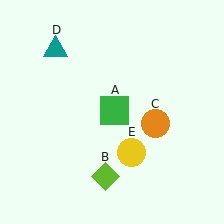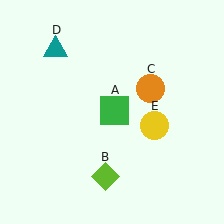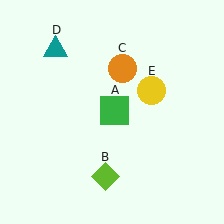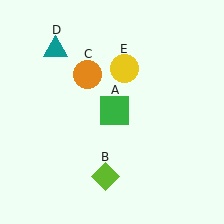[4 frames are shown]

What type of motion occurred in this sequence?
The orange circle (object C), yellow circle (object E) rotated counterclockwise around the center of the scene.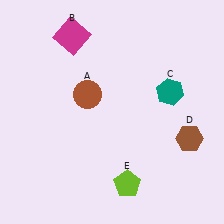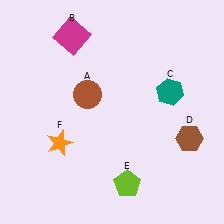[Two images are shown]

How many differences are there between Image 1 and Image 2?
There is 1 difference between the two images.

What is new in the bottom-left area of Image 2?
An orange star (F) was added in the bottom-left area of Image 2.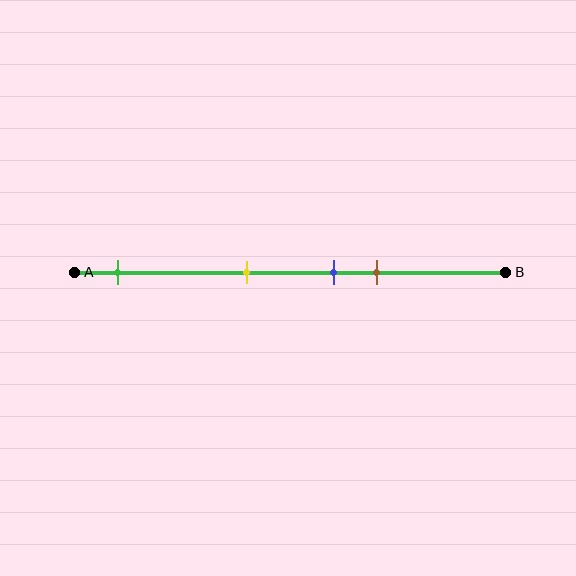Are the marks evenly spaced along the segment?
No, the marks are not evenly spaced.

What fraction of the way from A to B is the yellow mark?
The yellow mark is approximately 40% (0.4) of the way from A to B.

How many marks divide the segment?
There are 4 marks dividing the segment.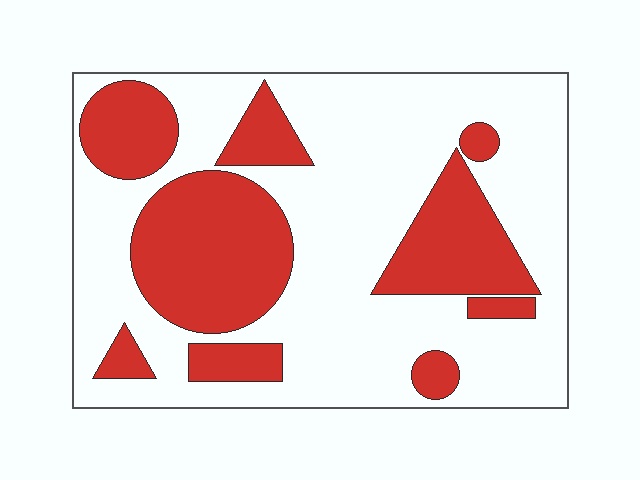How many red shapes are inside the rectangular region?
9.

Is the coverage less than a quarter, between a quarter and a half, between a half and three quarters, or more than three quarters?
Between a quarter and a half.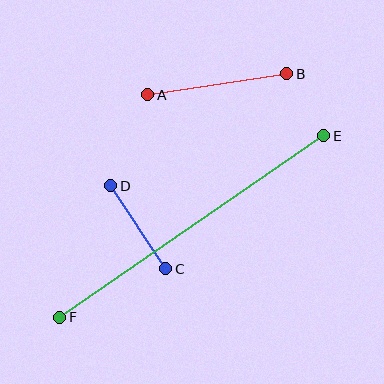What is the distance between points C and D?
The distance is approximately 100 pixels.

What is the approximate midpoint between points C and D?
The midpoint is at approximately (138, 227) pixels.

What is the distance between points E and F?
The distance is approximately 320 pixels.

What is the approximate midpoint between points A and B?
The midpoint is at approximately (217, 84) pixels.